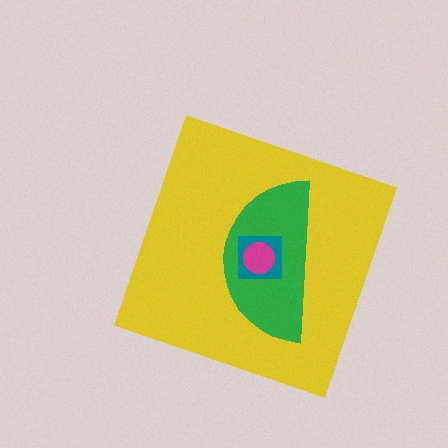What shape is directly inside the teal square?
The magenta circle.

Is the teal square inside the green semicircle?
Yes.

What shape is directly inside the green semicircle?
The teal square.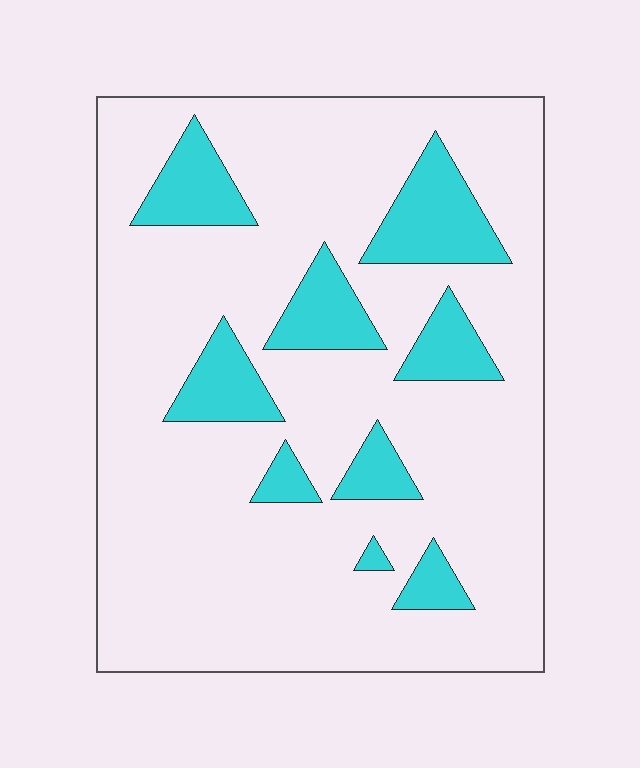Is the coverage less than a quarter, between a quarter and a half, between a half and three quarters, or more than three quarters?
Less than a quarter.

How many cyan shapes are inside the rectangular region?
9.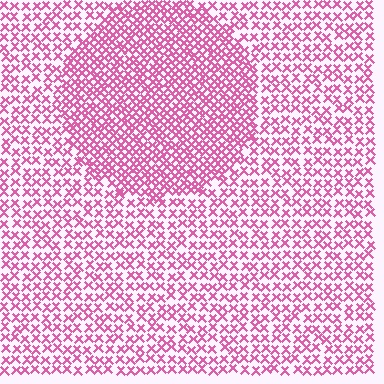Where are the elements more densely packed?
The elements are more densely packed inside the circle boundary.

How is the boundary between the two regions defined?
The boundary is defined by a change in element density (approximately 1.8x ratio). All elements are the same color, size, and shape.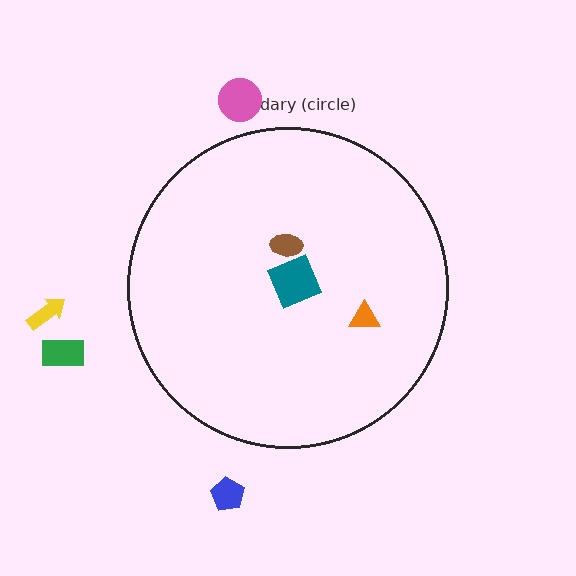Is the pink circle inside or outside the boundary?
Outside.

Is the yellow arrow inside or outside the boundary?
Outside.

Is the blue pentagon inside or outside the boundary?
Outside.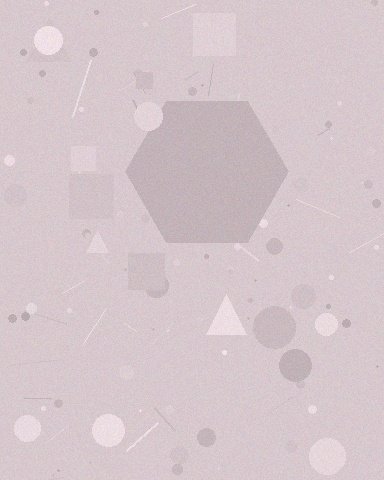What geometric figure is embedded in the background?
A hexagon is embedded in the background.